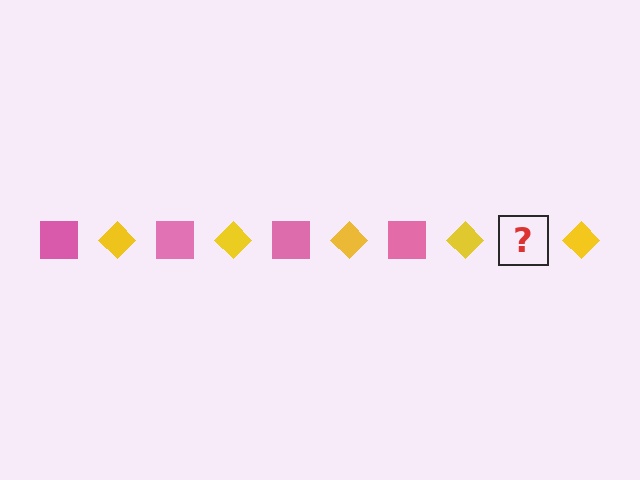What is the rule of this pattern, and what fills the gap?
The rule is that the pattern alternates between pink square and yellow diamond. The gap should be filled with a pink square.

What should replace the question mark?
The question mark should be replaced with a pink square.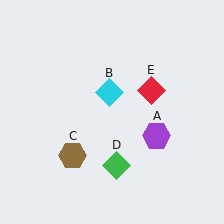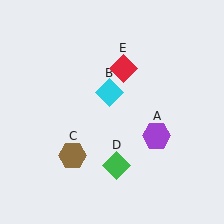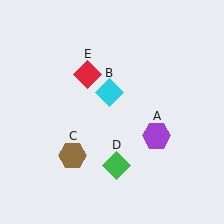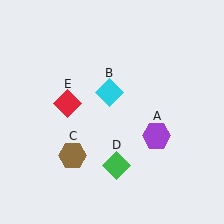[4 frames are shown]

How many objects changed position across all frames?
1 object changed position: red diamond (object E).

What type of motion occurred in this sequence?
The red diamond (object E) rotated counterclockwise around the center of the scene.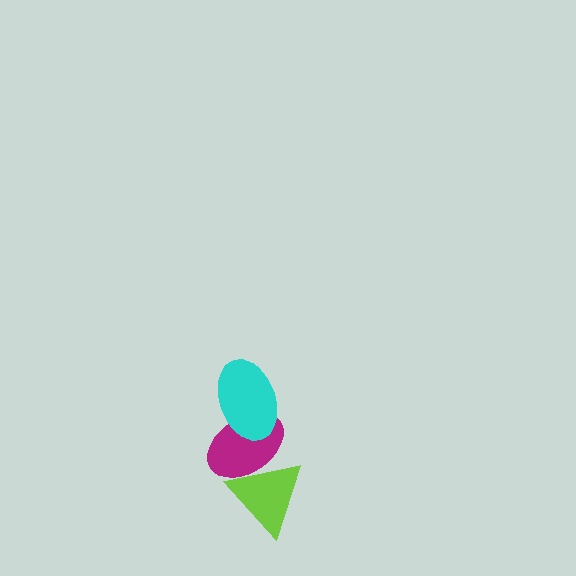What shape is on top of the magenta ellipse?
The cyan ellipse is on top of the magenta ellipse.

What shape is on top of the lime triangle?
The magenta ellipse is on top of the lime triangle.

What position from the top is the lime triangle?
The lime triangle is 3rd from the top.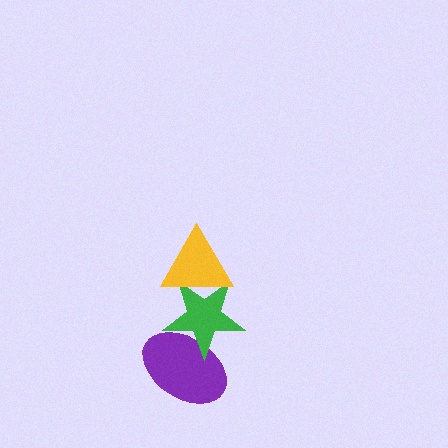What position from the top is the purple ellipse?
The purple ellipse is 3rd from the top.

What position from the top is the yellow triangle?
The yellow triangle is 1st from the top.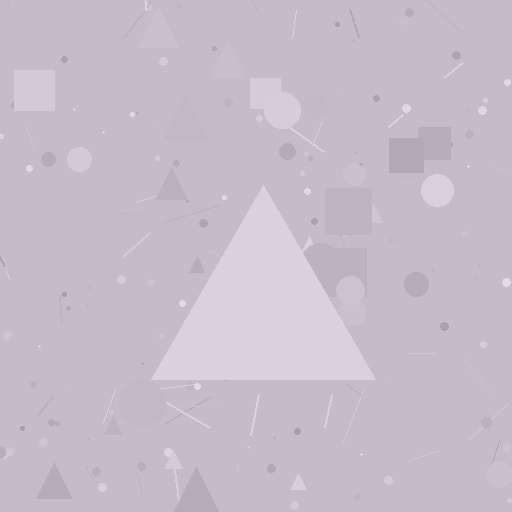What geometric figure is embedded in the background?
A triangle is embedded in the background.